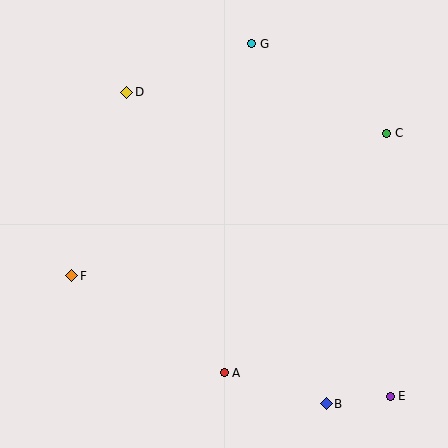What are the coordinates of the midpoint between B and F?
The midpoint between B and F is at (199, 340).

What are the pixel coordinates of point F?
Point F is at (72, 276).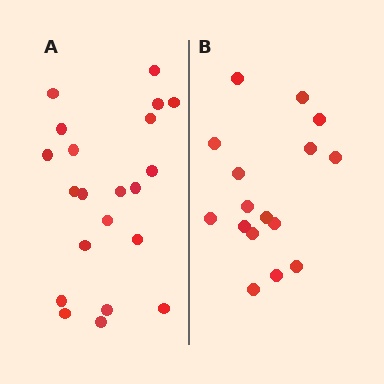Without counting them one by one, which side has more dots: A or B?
Region A (the left region) has more dots.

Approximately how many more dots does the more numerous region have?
Region A has about 5 more dots than region B.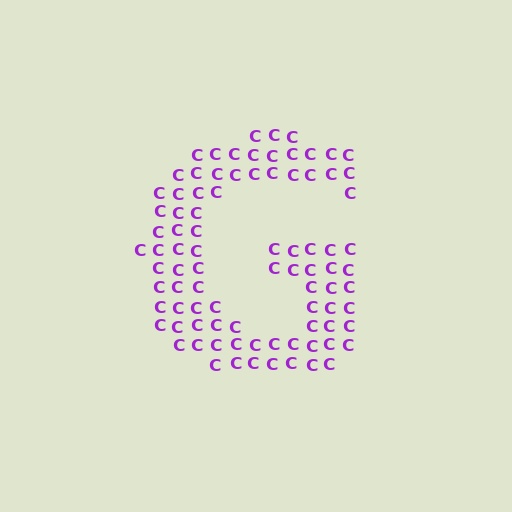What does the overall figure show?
The overall figure shows the letter G.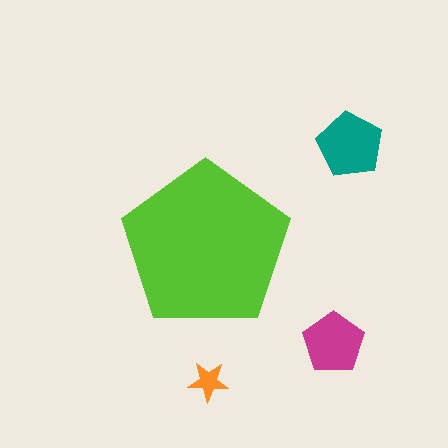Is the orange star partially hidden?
No, the orange star is fully visible.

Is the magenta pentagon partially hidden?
No, the magenta pentagon is fully visible.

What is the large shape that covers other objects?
A lime pentagon.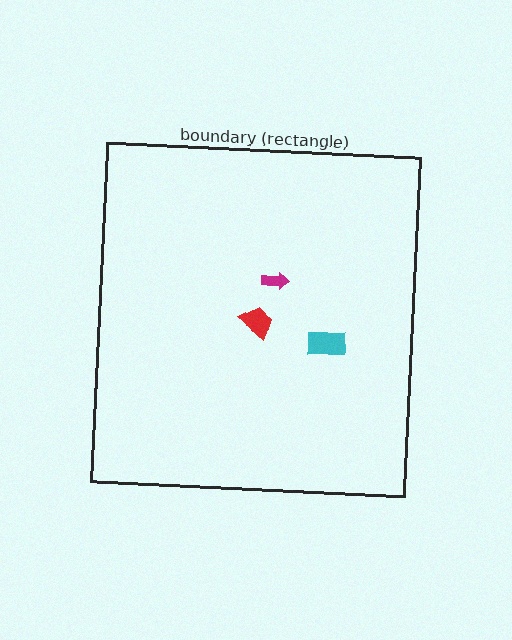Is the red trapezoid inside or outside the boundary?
Inside.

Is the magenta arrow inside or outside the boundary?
Inside.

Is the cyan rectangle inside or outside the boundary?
Inside.